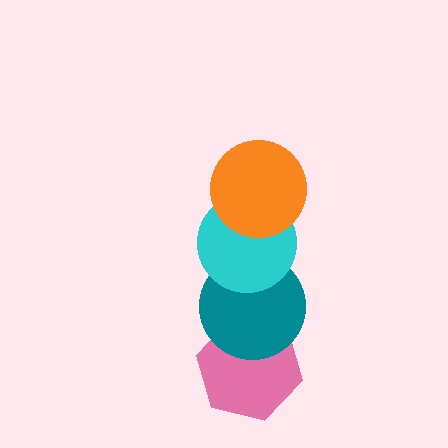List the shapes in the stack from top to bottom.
From top to bottom: the orange circle, the cyan circle, the teal circle, the pink hexagon.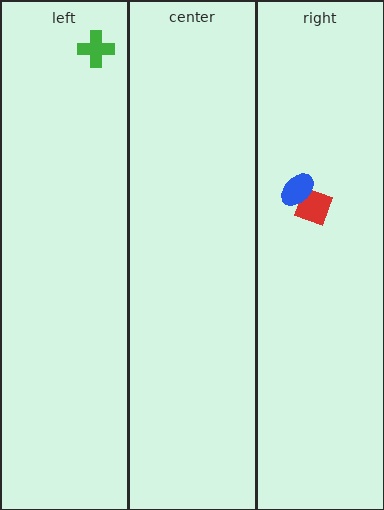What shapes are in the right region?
The red diamond, the blue ellipse.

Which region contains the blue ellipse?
The right region.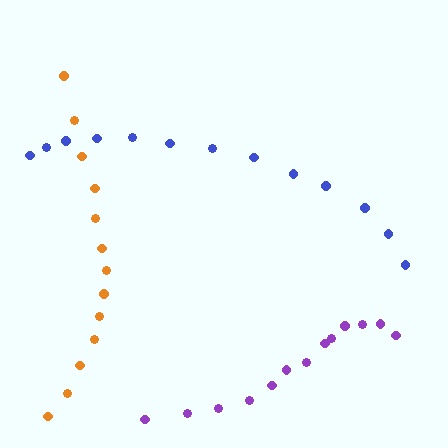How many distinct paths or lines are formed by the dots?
There are 3 distinct paths.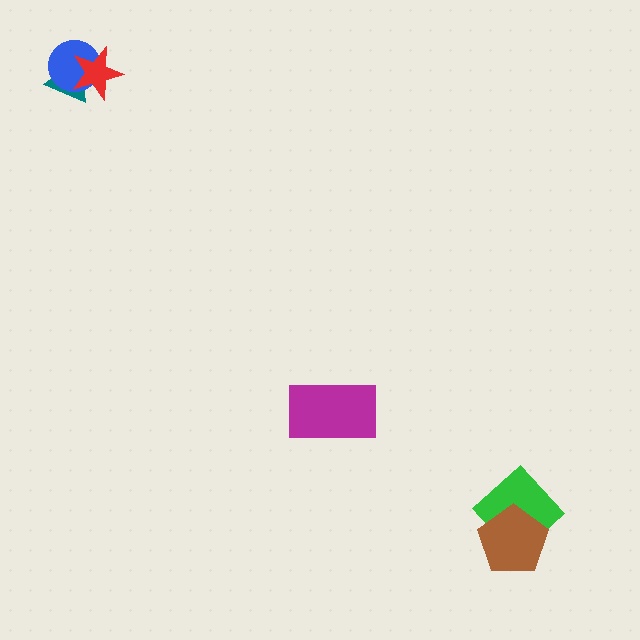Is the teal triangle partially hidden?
Yes, it is partially covered by another shape.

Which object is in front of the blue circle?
The red star is in front of the blue circle.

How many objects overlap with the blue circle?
2 objects overlap with the blue circle.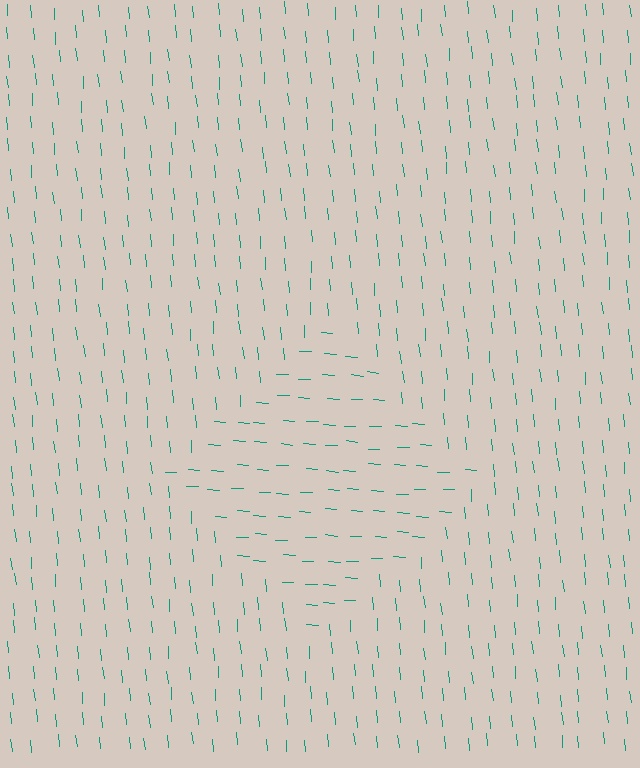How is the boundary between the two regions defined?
The boundary is defined purely by a change in line orientation (approximately 81 degrees difference). All lines are the same color and thickness.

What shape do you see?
I see a diamond.